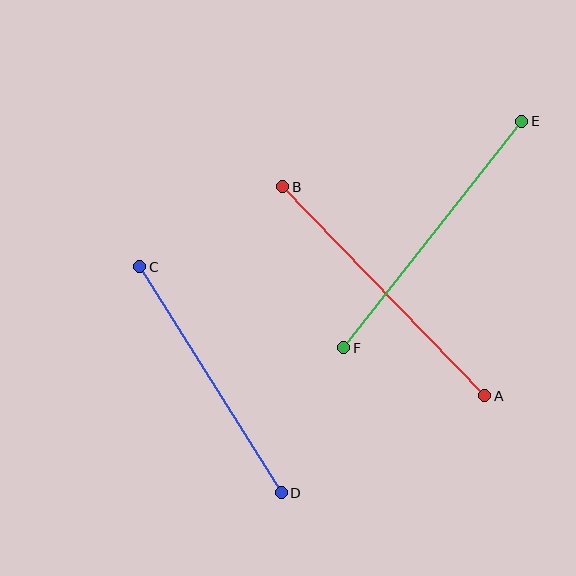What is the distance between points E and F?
The distance is approximately 288 pixels.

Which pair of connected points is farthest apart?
Points A and B are farthest apart.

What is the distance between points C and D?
The distance is approximately 267 pixels.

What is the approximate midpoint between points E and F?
The midpoint is at approximately (433, 235) pixels.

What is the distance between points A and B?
The distance is approximately 291 pixels.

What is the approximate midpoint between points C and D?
The midpoint is at approximately (211, 380) pixels.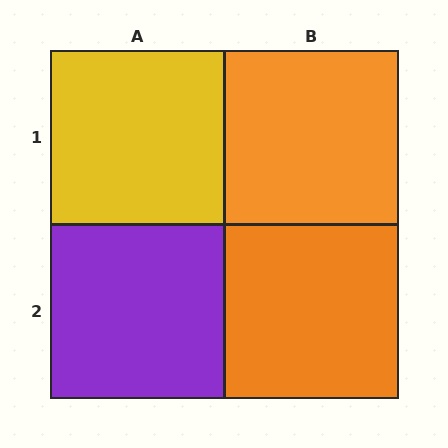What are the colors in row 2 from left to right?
Purple, orange.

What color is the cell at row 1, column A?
Yellow.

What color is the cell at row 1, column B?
Orange.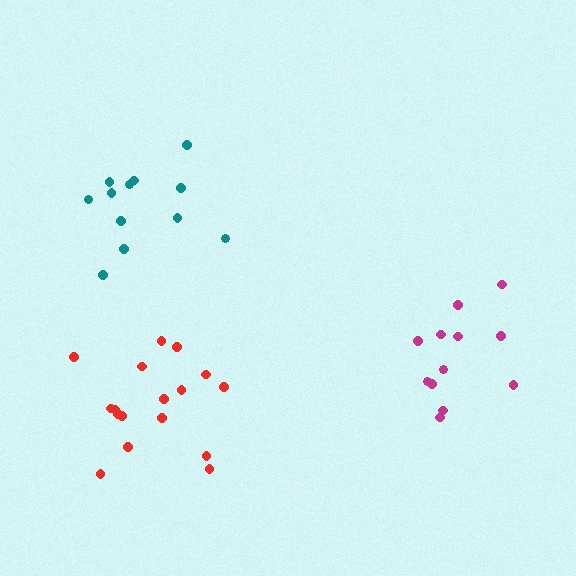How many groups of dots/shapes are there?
There are 3 groups.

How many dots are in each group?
Group 1: 12 dots, Group 2: 12 dots, Group 3: 17 dots (41 total).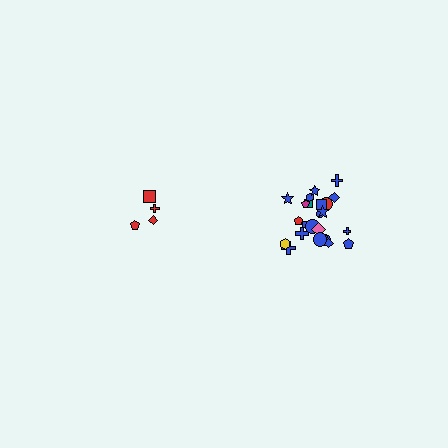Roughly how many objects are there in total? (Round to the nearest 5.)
Roughly 30 objects in total.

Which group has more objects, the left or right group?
The right group.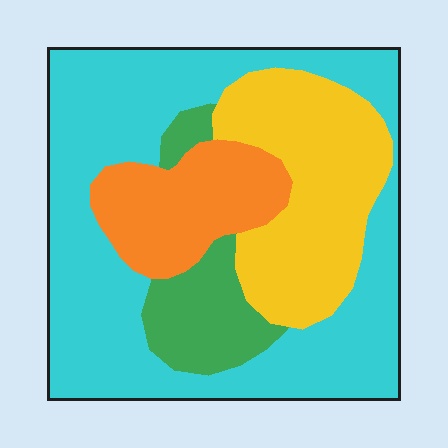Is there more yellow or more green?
Yellow.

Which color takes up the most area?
Cyan, at roughly 50%.